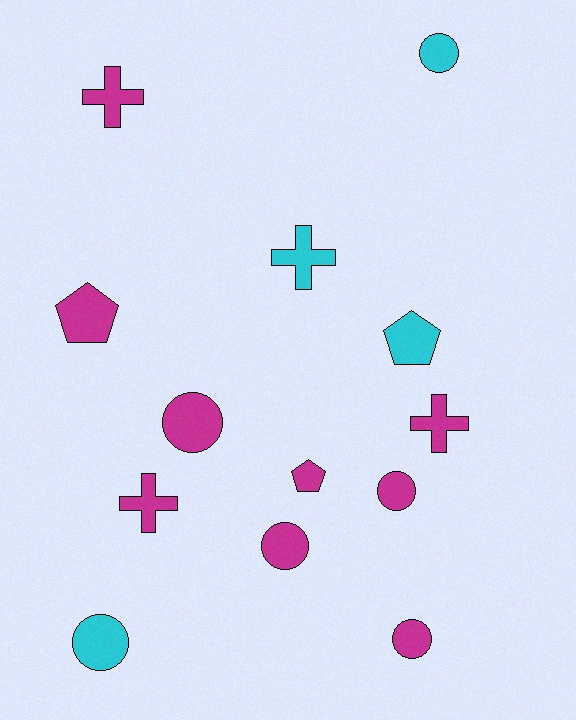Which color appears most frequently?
Magenta, with 9 objects.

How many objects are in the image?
There are 13 objects.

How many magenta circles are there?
There are 4 magenta circles.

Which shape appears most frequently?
Circle, with 6 objects.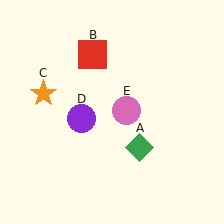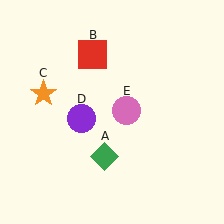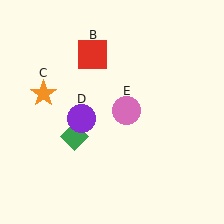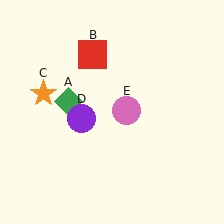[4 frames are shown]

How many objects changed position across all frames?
1 object changed position: green diamond (object A).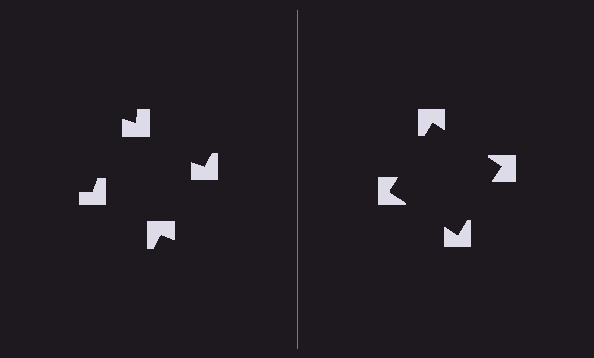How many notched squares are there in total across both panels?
8 — 4 on each side.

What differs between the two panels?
The notched squares are positioned identically on both sides; only the wedge orientations differ. On the right they align to a square; on the left they are misaligned.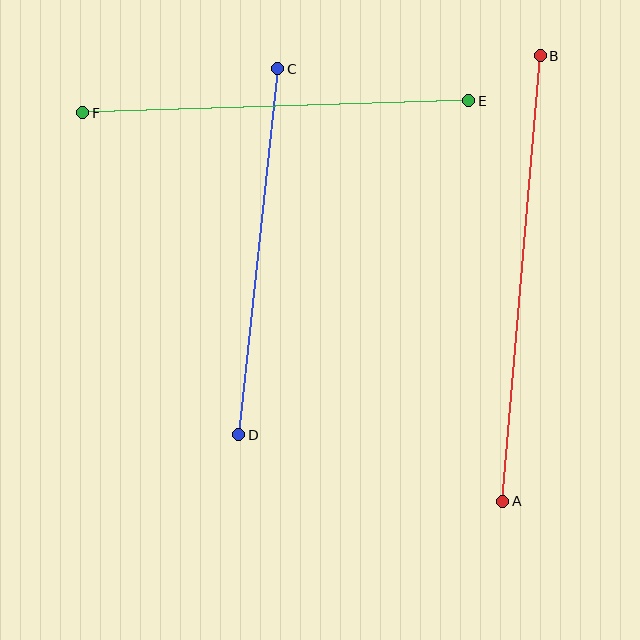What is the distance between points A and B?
The distance is approximately 447 pixels.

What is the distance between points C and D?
The distance is approximately 368 pixels.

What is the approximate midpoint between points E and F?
The midpoint is at approximately (276, 107) pixels.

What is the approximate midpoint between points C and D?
The midpoint is at approximately (258, 252) pixels.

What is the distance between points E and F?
The distance is approximately 386 pixels.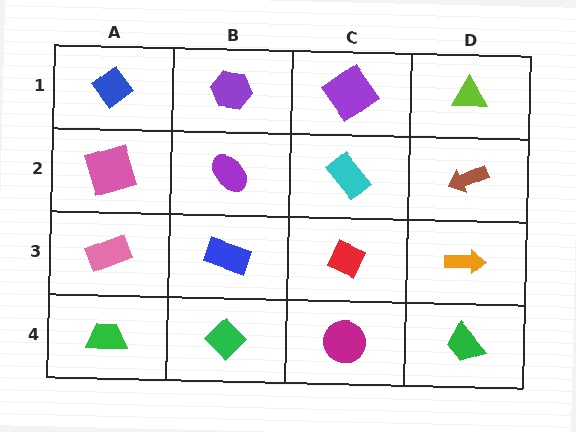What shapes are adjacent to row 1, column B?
A purple ellipse (row 2, column B), a blue diamond (row 1, column A), a purple diamond (row 1, column C).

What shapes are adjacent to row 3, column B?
A purple ellipse (row 2, column B), a green diamond (row 4, column B), a pink rectangle (row 3, column A), a red diamond (row 3, column C).